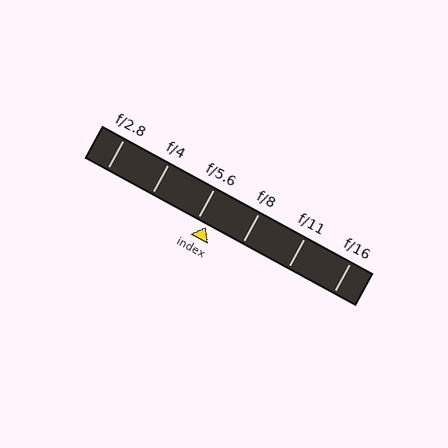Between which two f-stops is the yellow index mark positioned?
The index mark is between f/5.6 and f/8.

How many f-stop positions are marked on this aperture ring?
There are 6 f-stop positions marked.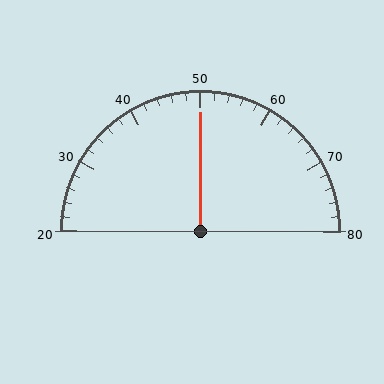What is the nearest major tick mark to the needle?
The nearest major tick mark is 50.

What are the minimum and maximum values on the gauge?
The gauge ranges from 20 to 80.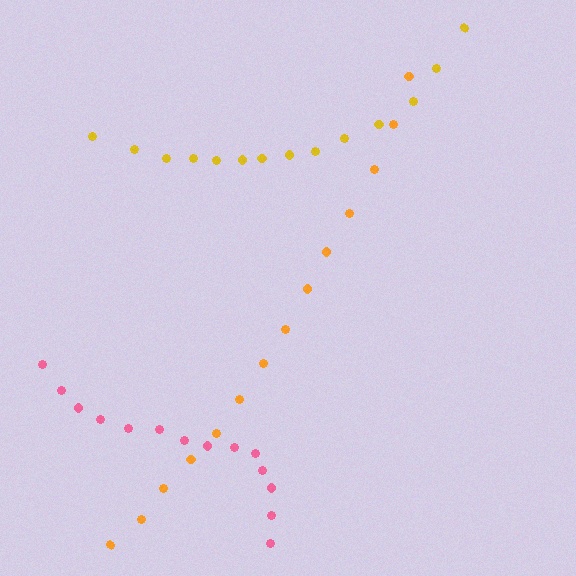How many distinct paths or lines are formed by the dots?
There are 3 distinct paths.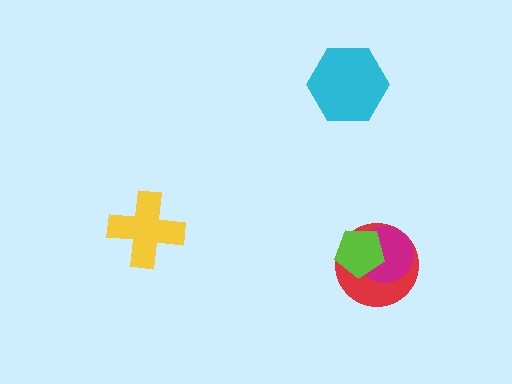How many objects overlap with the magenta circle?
2 objects overlap with the magenta circle.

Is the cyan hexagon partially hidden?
No, no other shape covers it.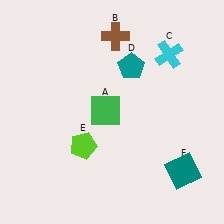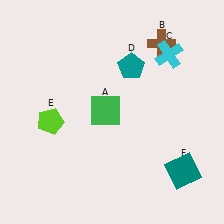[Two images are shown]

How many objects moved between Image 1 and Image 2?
2 objects moved between the two images.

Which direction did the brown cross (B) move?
The brown cross (B) moved right.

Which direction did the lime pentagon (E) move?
The lime pentagon (E) moved left.